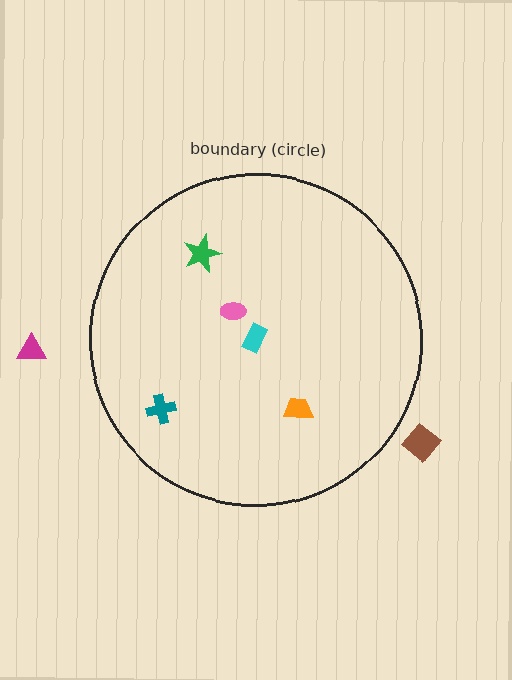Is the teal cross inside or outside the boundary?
Inside.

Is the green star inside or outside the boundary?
Inside.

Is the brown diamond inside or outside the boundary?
Outside.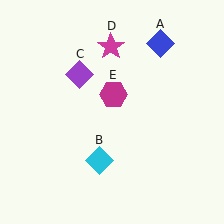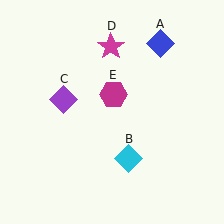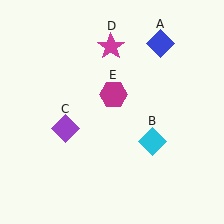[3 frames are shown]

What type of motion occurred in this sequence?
The cyan diamond (object B), purple diamond (object C) rotated counterclockwise around the center of the scene.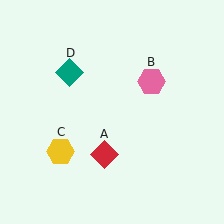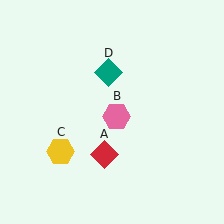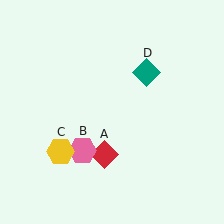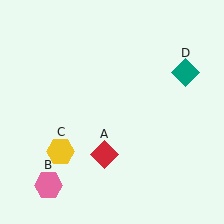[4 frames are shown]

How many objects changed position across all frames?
2 objects changed position: pink hexagon (object B), teal diamond (object D).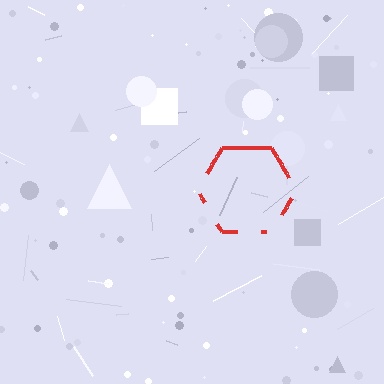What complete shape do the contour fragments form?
The contour fragments form a hexagon.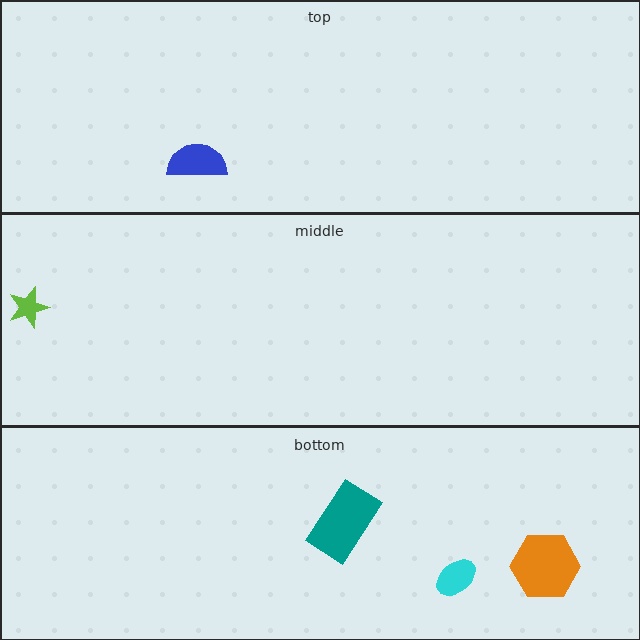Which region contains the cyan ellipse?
The bottom region.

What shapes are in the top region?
The blue semicircle.